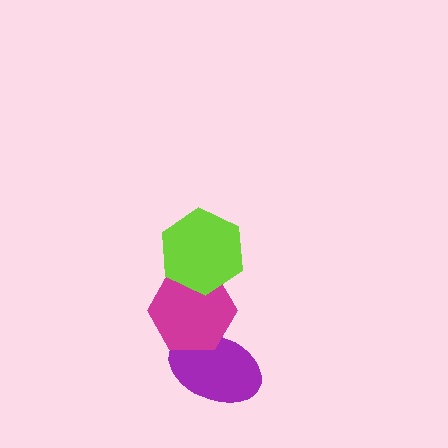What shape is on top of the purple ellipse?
The magenta hexagon is on top of the purple ellipse.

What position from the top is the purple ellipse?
The purple ellipse is 3rd from the top.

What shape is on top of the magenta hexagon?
The lime hexagon is on top of the magenta hexagon.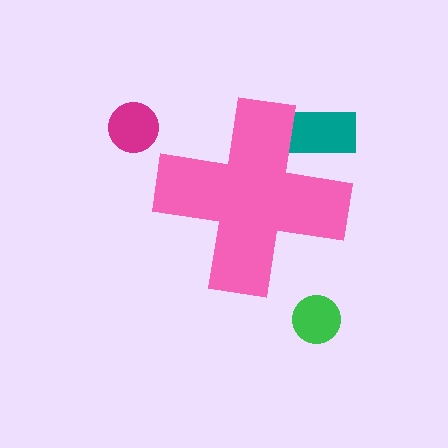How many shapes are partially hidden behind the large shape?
1 shape is partially hidden.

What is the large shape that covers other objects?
A pink cross.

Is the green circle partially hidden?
No, the green circle is fully visible.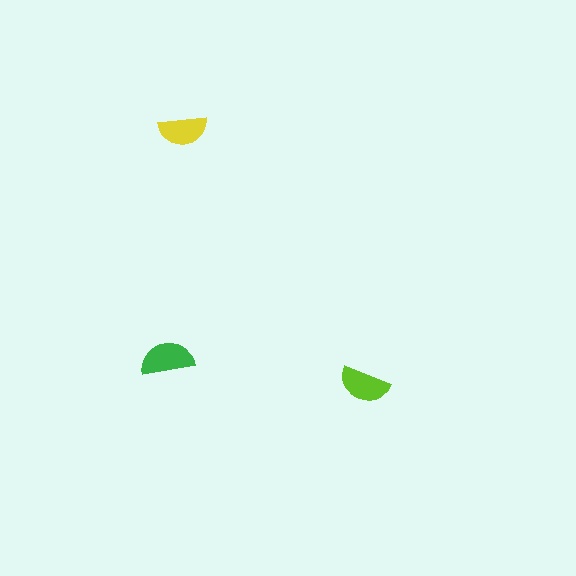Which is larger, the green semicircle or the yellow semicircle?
The green one.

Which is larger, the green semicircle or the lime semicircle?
The green one.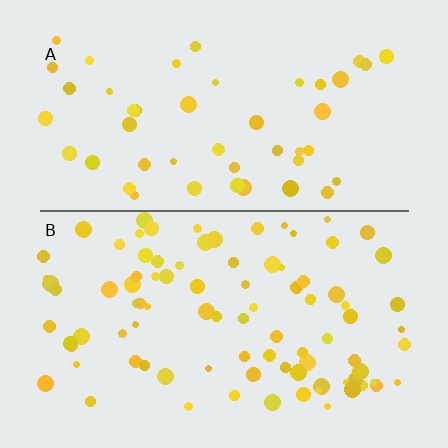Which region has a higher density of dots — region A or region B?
B (the bottom).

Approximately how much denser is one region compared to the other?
Approximately 1.9× — region B over region A.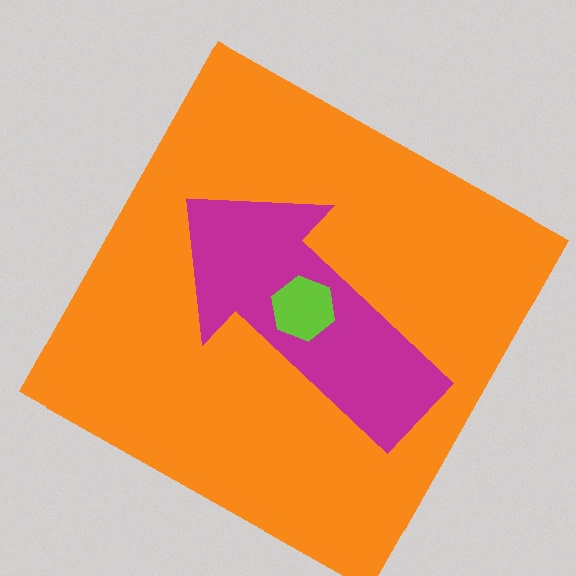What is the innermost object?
The lime hexagon.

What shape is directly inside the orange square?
The magenta arrow.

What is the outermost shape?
The orange square.